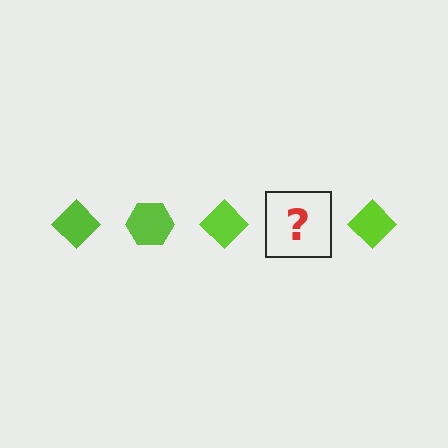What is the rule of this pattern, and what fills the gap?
The rule is that the pattern cycles through diamond, hexagon shapes in lime. The gap should be filled with a lime hexagon.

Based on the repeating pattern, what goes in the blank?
The blank should be a lime hexagon.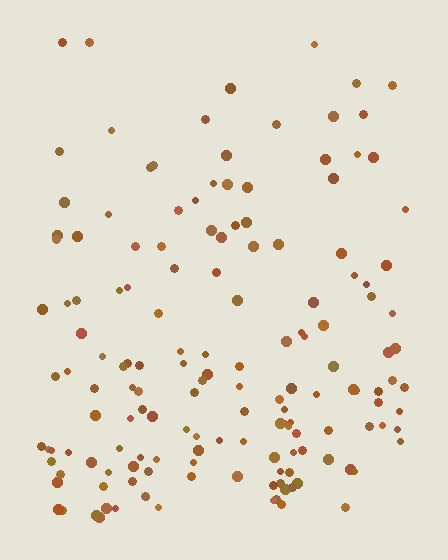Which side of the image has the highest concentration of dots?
The bottom.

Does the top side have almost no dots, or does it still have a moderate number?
Still a moderate number, just noticeably fewer than the bottom.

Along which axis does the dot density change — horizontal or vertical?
Vertical.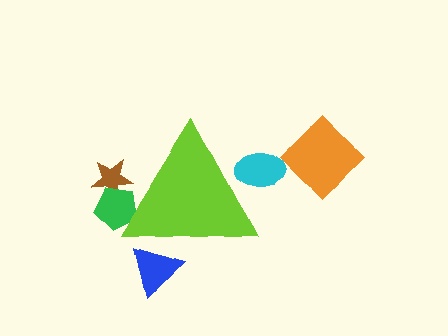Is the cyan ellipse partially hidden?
Yes, the cyan ellipse is partially hidden behind the lime triangle.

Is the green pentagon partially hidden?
Yes, the green pentagon is partially hidden behind the lime triangle.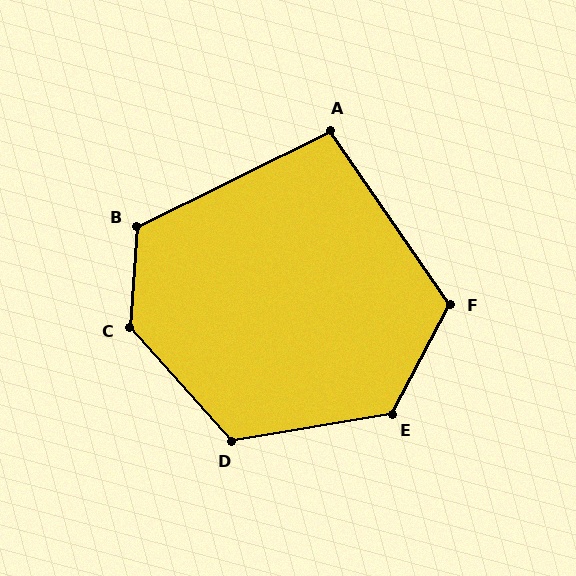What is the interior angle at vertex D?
Approximately 122 degrees (obtuse).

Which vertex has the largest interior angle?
C, at approximately 134 degrees.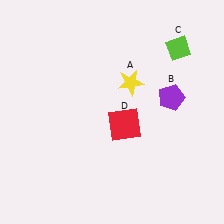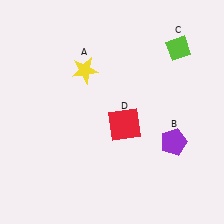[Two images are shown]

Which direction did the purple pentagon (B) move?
The purple pentagon (B) moved down.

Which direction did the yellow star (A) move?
The yellow star (A) moved left.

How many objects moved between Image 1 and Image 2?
2 objects moved between the two images.